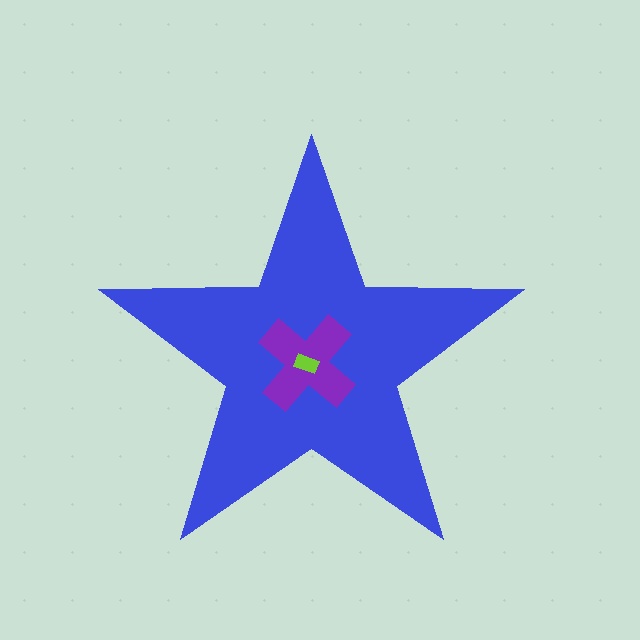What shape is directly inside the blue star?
The purple cross.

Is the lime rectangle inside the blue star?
Yes.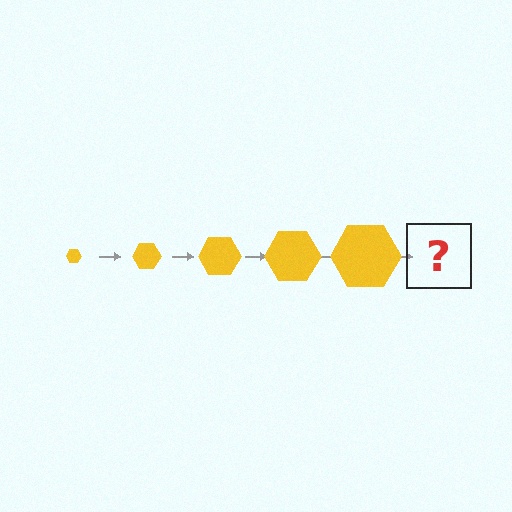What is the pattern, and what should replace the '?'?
The pattern is that the hexagon gets progressively larger each step. The '?' should be a yellow hexagon, larger than the previous one.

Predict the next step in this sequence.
The next step is a yellow hexagon, larger than the previous one.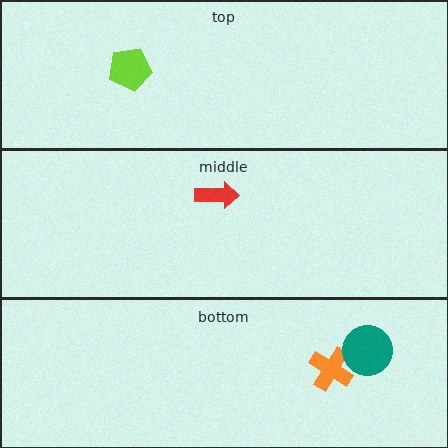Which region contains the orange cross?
The bottom region.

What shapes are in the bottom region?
The orange cross, the teal circle.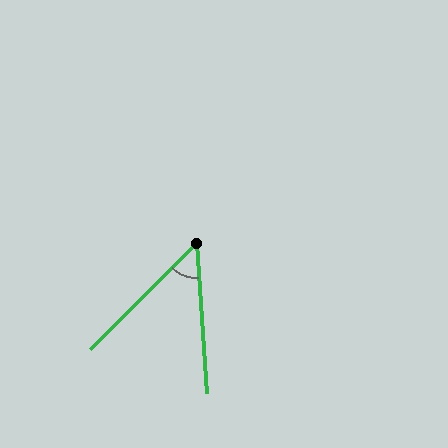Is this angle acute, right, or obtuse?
It is acute.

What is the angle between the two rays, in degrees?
Approximately 49 degrees.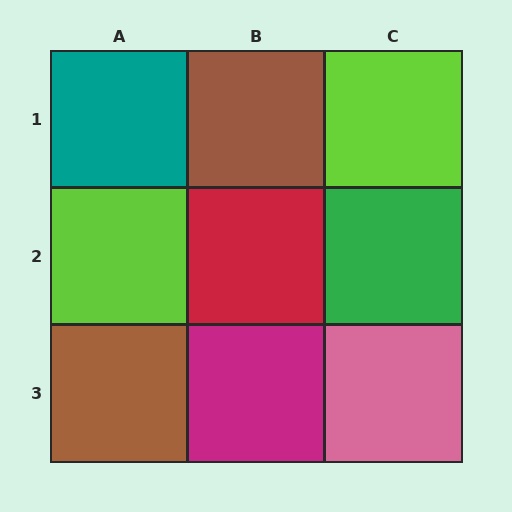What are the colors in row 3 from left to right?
Brown, magenta, pink.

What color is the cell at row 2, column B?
Red.